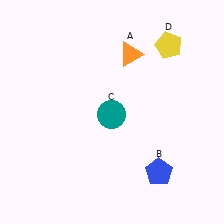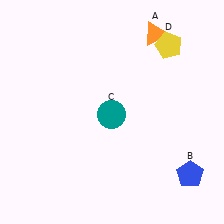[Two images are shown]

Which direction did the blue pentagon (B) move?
The blue pentagon (B) moved right.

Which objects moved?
The objects that moved are: the orange triangle (A), the blue pentagon (B).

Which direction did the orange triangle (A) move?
The orange triangle (A) moved right.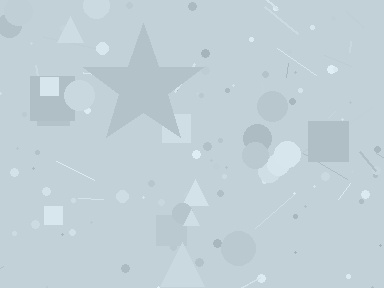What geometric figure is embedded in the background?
A star is embedded in the background.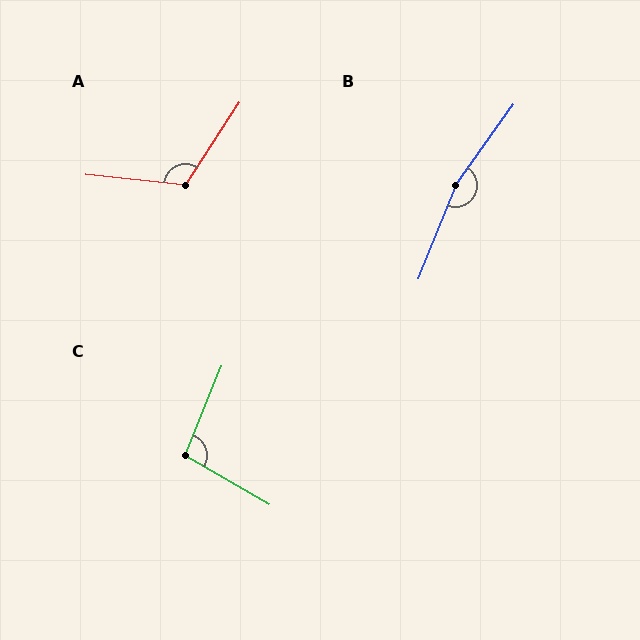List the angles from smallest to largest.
C (98°), A (117°), B (166°).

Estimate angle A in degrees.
Approximately 117 degrees.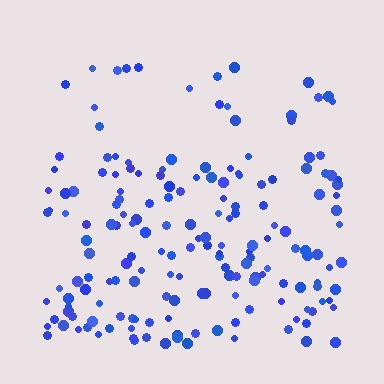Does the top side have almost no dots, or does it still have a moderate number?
Still a moderate number, just noticeably fewer than the bottom.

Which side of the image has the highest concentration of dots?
The bottom.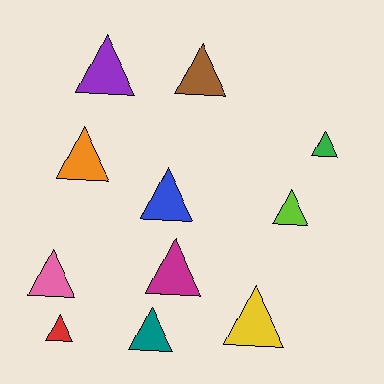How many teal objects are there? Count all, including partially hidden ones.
There is 1 teal object.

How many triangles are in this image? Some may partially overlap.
There are 11 triangles.